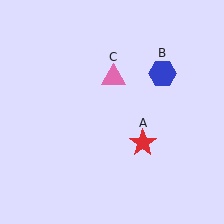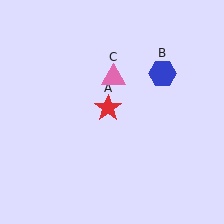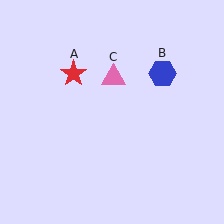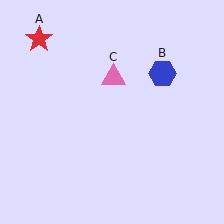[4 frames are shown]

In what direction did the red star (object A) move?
The red star (object A) moved up and to the left.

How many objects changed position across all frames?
1 object changed position: red star (object A).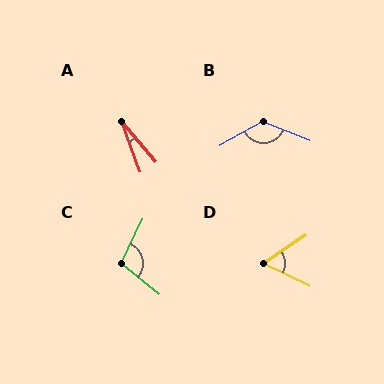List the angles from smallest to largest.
A (20°), D (59°), C (104°), B (129°).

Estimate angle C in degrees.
Approximately 104 degrees.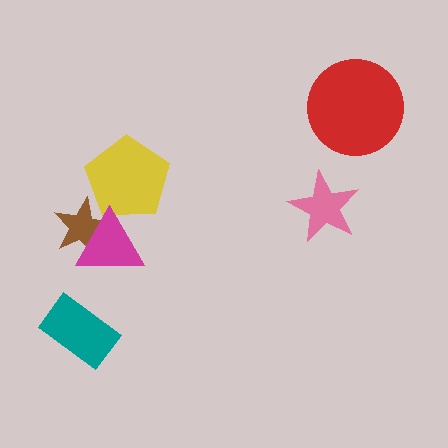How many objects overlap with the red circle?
0 objects overlap with the red circle.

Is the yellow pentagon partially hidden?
Yes, it is partially covered by another shape.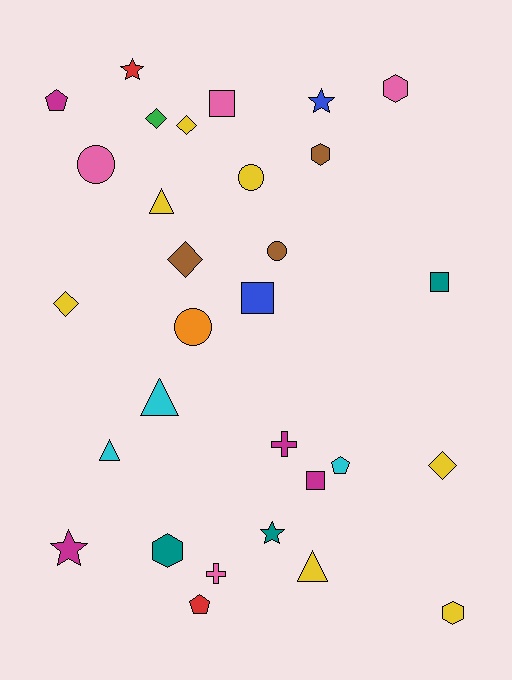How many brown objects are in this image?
There are 3 brown objects.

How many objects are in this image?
There are 30 objects.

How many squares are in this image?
There are 4 squares.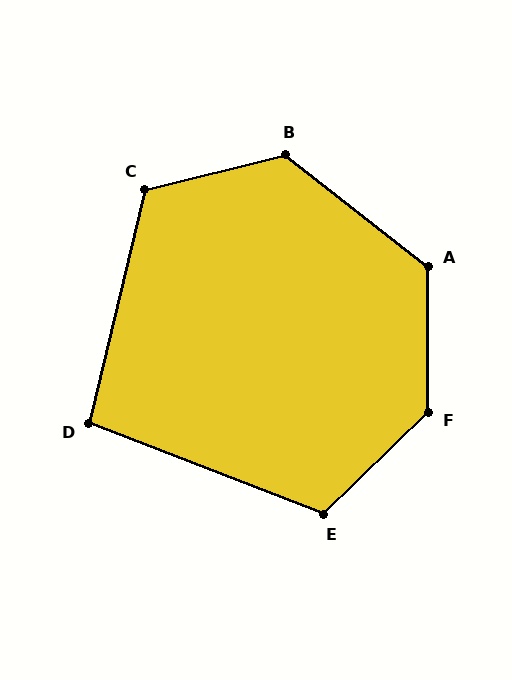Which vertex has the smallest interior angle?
D, at approximately 98 degrees.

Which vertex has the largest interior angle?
F, at approximately 134 degrees.